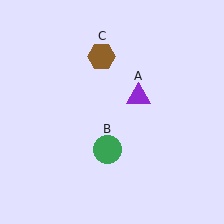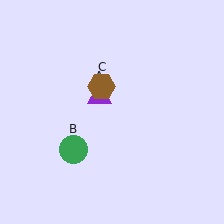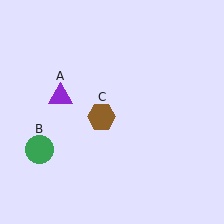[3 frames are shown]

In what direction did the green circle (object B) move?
The green circle (object B) moved left.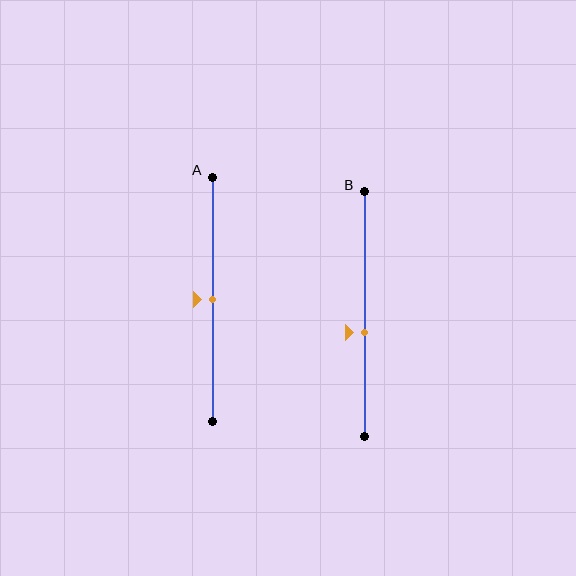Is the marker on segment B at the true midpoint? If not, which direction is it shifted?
No, the marker on segment B is shifted downward by about 7% of the segment length.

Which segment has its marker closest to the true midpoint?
Segment A has its marker closest to the true midpoint.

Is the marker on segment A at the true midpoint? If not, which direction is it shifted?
Yes, the marker on segment A is at the true midpoint.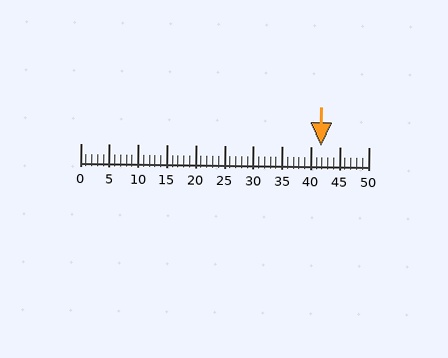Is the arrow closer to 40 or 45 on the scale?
The arrow is closer to 40.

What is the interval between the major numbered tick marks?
The major tick marks are spaced 5 units apart.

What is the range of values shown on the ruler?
The ruler shows values from 0 to 50.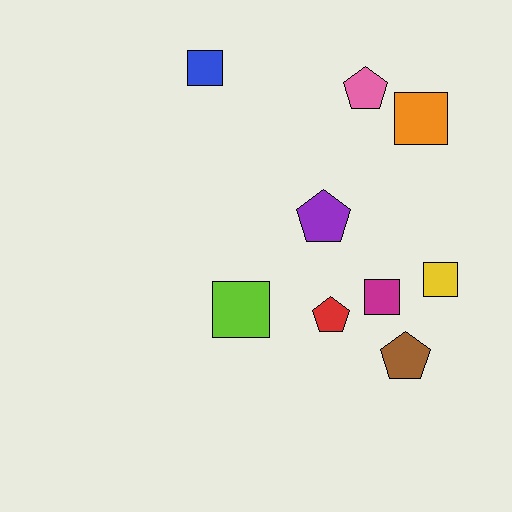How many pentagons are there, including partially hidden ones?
There are 4 pentagons.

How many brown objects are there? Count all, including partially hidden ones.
There is 1 brown object.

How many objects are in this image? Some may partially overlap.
There are 9 objects.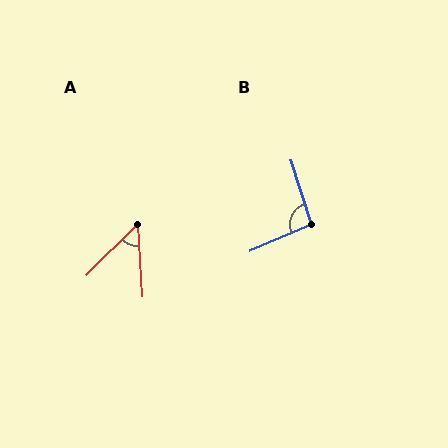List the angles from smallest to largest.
A (48°), B (96°).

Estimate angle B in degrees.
Approximately 96 degrees.